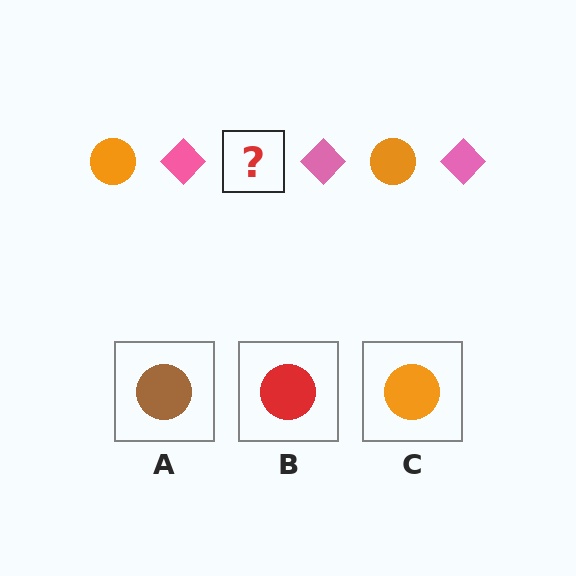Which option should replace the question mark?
Option C.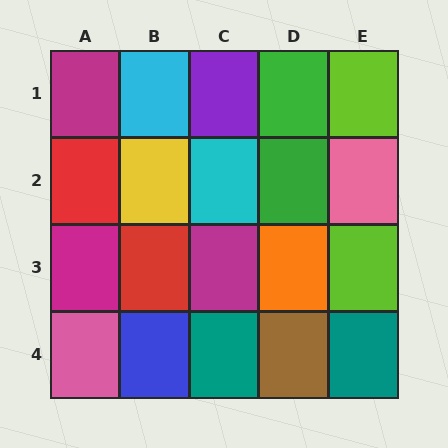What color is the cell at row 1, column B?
Cyan.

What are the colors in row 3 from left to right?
Magenta, red, magenta, orange, lime.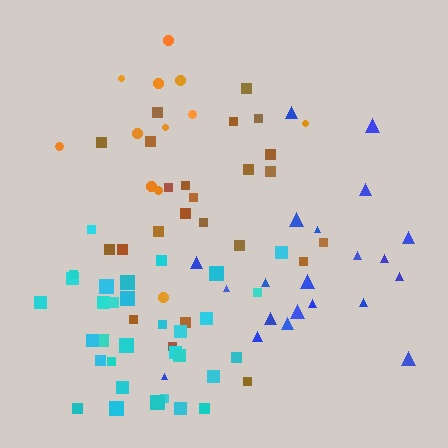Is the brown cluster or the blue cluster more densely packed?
Brown.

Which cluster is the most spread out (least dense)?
Orange.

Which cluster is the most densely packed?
Cyan.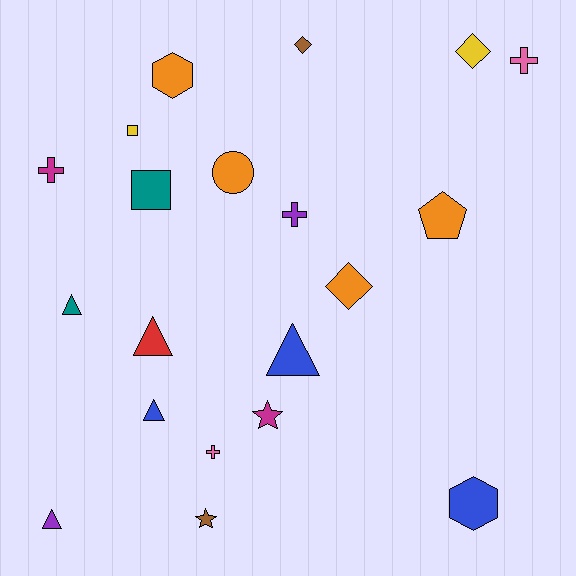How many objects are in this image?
There are 20 objects.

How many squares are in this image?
There are 2 squares.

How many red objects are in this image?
There is 1 red object.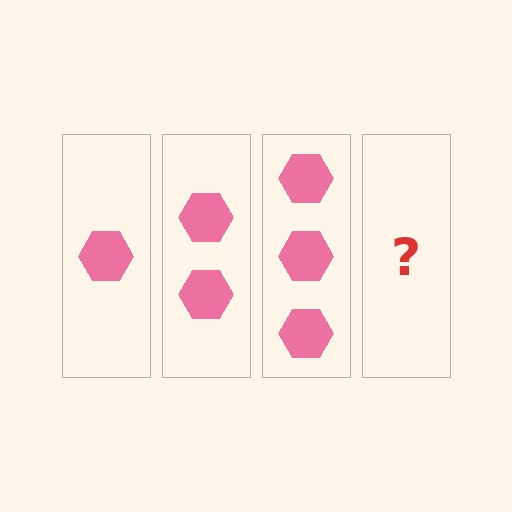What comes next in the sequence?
The next element should be 4 hexagons.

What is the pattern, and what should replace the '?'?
The pattern is that each step adds one more hexagon. The '?' should be 4 hexagons.